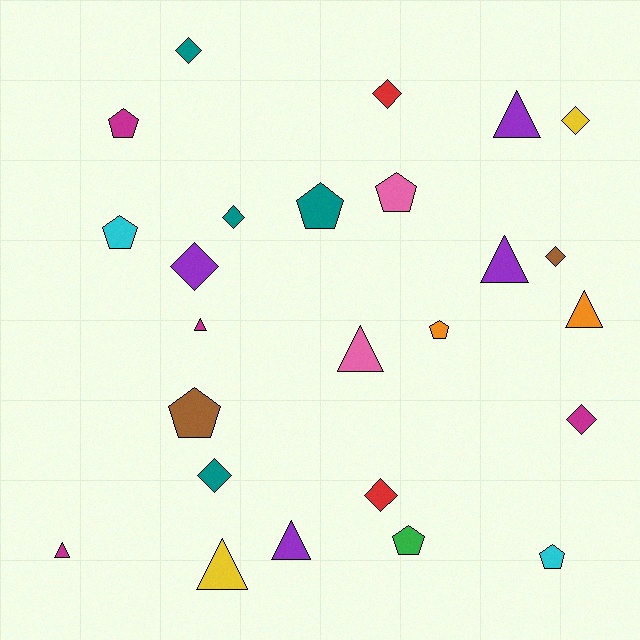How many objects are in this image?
There are 25 objects.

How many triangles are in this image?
There are 8 triangles.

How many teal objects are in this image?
There are 4 teal objects.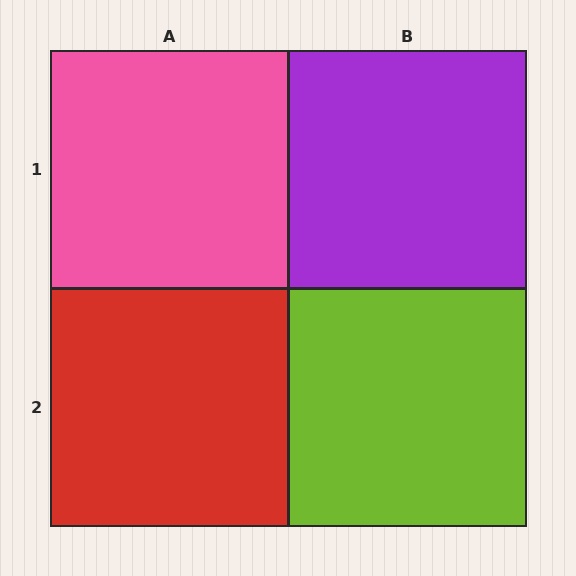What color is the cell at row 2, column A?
Red.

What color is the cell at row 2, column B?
Lime.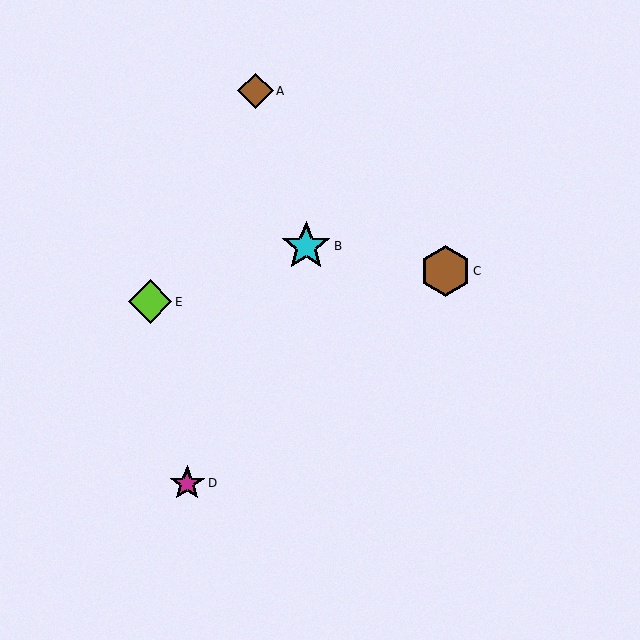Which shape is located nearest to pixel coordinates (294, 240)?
The cyan star (labeled B) at (306, 246) is nearest to that location.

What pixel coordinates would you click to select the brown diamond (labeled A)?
Click at (255, 91) to select the brown diamond A.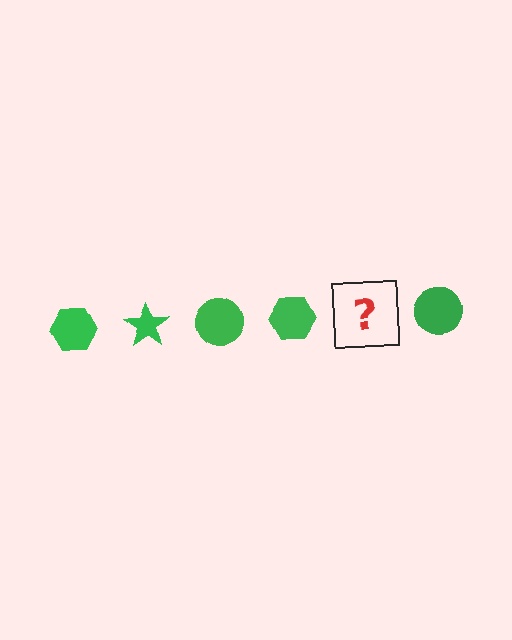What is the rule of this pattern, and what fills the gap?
The rule is that the pattern cycles through hexagon, star, circle shapes in green. The gap should be filled with a green star.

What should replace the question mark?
The question mark should be replaced with a green star.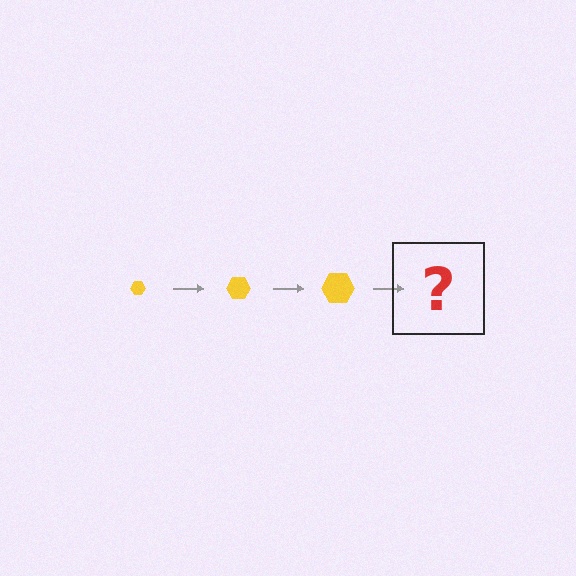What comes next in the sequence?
The next element should be a yellow hexagon, larger than the previous one.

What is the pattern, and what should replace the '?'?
The pattern is that the hexagon gets progressively larger each step. The '?' should be a yellow hexagon, larger than the previous one.